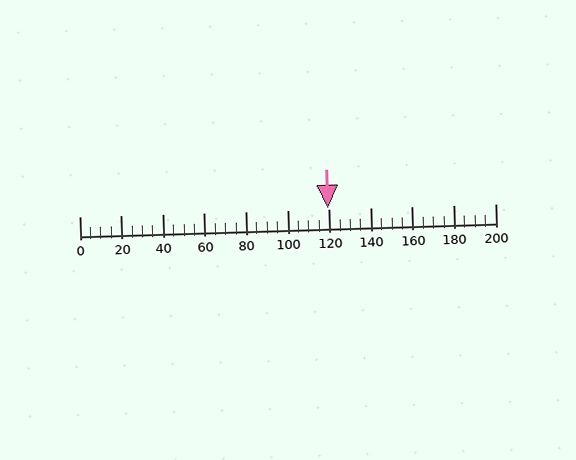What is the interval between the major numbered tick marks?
The major tick marks are spaced 20 units apart.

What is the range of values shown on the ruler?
The ruler shows values from 0 to 200.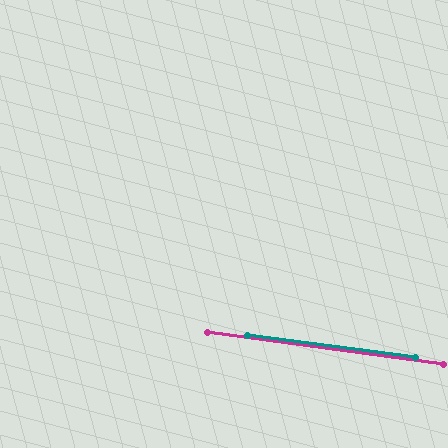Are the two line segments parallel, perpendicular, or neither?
Parallel — their directions differ by only 0.3°.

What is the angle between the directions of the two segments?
Approximately 0 degrees.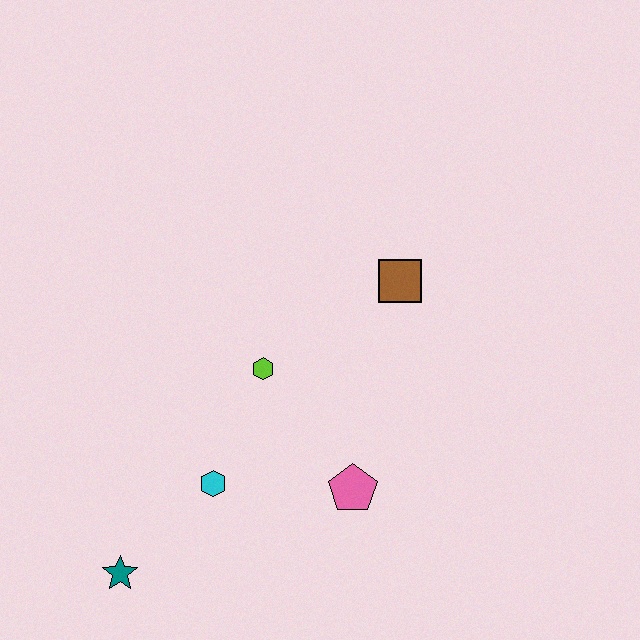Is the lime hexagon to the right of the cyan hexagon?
Yes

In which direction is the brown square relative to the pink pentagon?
The brown square is above the pink pentagon.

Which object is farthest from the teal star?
The brown square is farthest from the teal star.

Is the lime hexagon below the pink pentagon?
No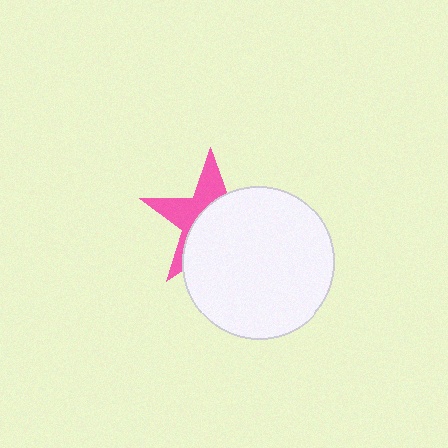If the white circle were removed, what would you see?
You would see the complete pink star.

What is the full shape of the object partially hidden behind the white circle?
The partially hidden object is a pink star.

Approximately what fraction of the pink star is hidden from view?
Roughly 60% of the pink star is hidden behind the white circle.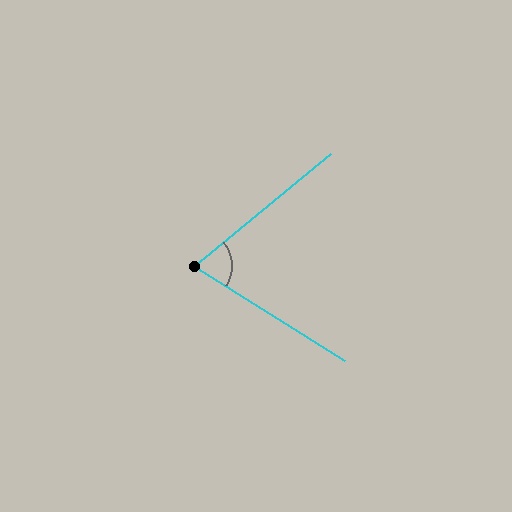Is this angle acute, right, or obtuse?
It is acute.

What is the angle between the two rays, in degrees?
Approximately 72 degrees.